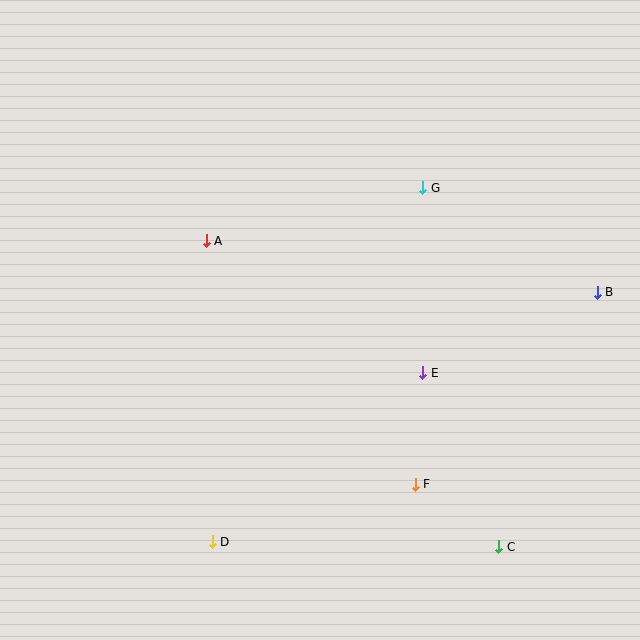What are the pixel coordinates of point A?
Point A is at (206, 241).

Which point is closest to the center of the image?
Point E at (423, 373) is closest to the center.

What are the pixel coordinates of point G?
Point G is at (423, 188).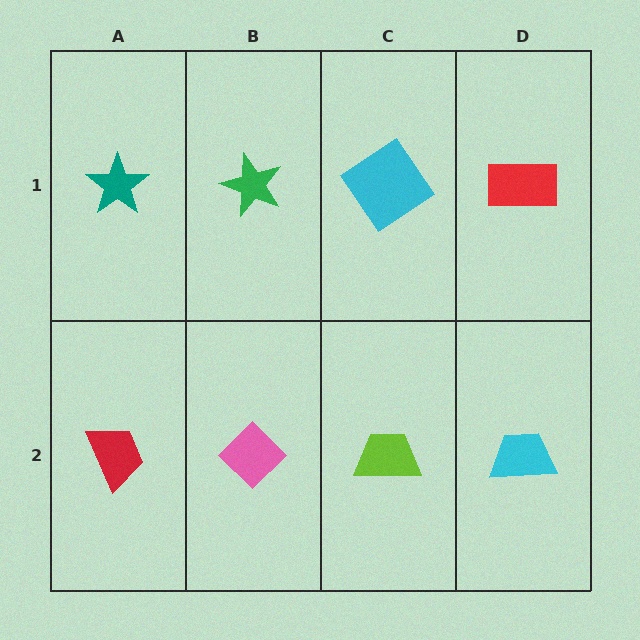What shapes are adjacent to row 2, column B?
A green star (row 1, column B), a red trapezoid (row 2, column A), a lime trapezoid (row 2, column C).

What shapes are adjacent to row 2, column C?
A cyan diamond (row 1, column C), a pink diamond (row 2, column B), a cyan trapezoid (row 2, column D).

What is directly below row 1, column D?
A cyan trapezoid.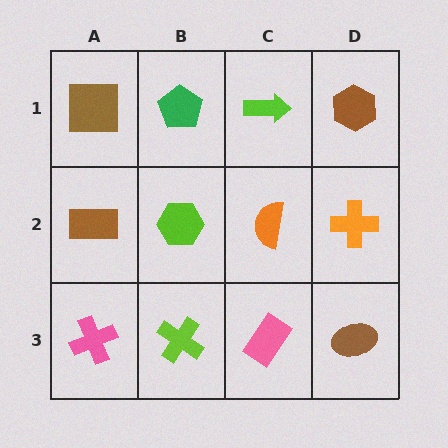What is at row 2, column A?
A brown rectangle.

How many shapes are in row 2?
4 shapes.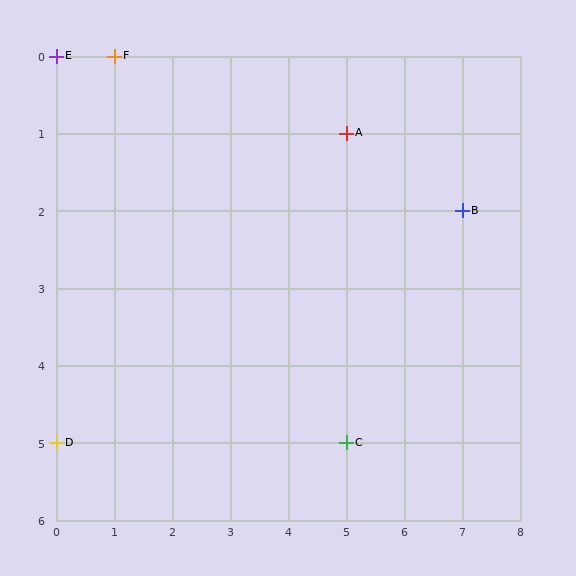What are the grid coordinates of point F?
Point F is at grid coordinates (1, 0).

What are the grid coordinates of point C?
Point C is at grid coordinates (5, 5).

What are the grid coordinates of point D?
Point D is at grid coordinates (0, 5).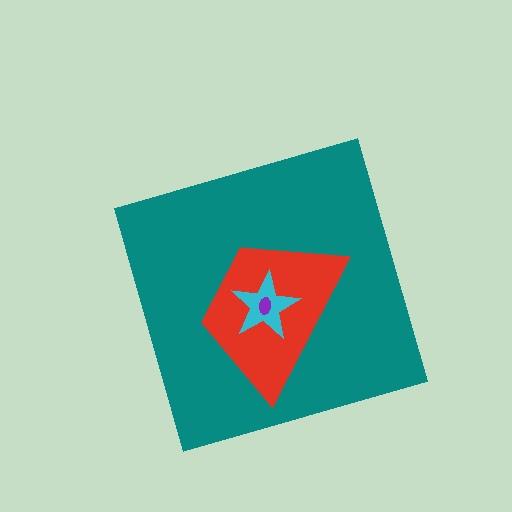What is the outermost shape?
The teal diamond.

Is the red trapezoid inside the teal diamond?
Yes.